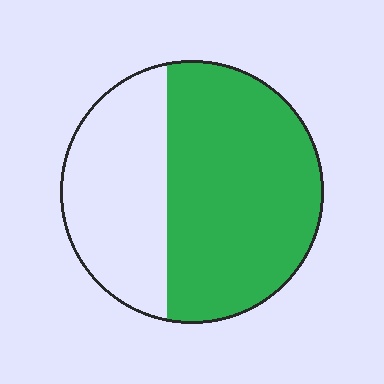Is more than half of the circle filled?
Yes.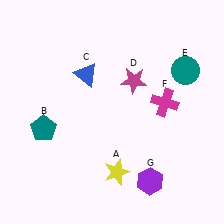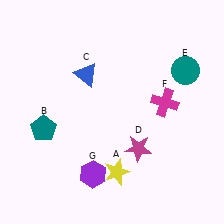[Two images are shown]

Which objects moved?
The objects that moved are: the magenta star (D), the purple hexagon (G).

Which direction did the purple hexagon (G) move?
The purple hexagon (G) moved left.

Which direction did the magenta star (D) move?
The magenta star (D) moved down.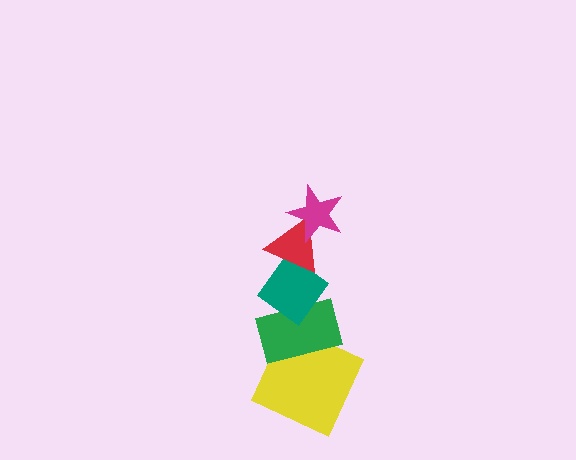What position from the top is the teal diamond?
The teal diamond is 3rd from the top.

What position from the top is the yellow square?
The yellow square is 5th from the top.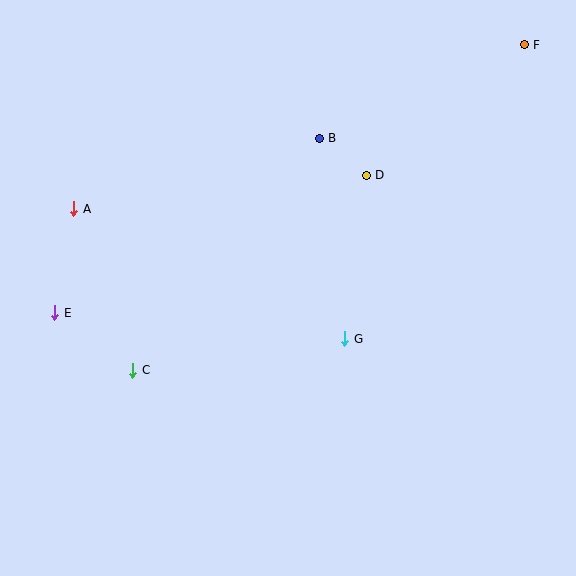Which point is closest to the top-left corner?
Point A is closest to the top-left corner.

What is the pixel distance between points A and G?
The distance between A and G is 301 pixels.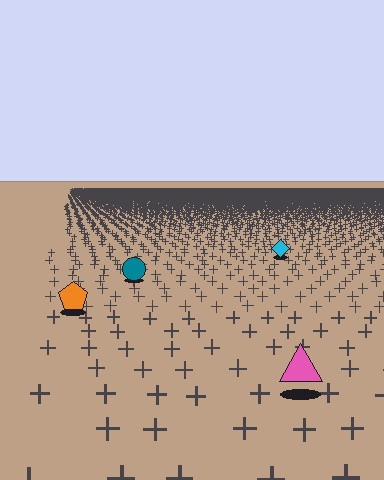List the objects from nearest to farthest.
From nearest to farthest: the pink triangle, the orange pentagon, the teal circle, the cyan diamond.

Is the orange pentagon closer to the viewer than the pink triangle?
No. The pink triangle is closer — you can tell from the texture gradient: the ground texture is coarser near it.